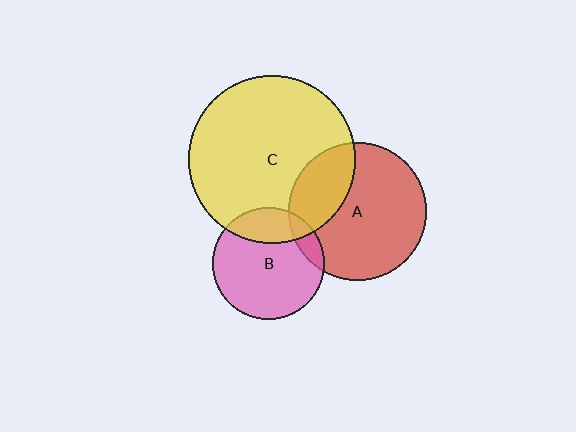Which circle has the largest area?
Circle C (yellow).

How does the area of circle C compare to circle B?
Approximately 2.2 times.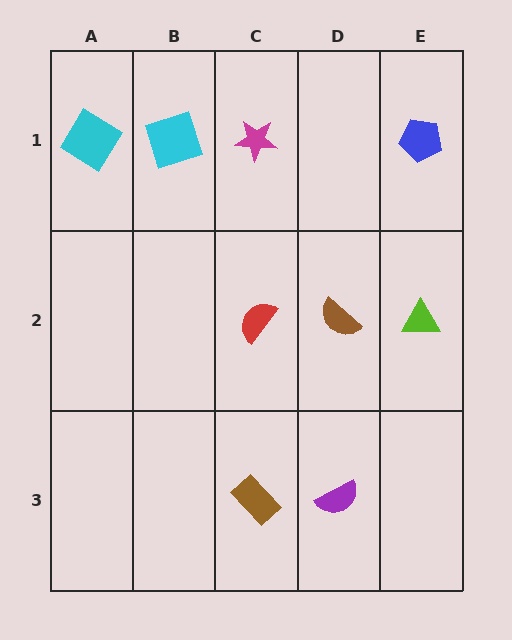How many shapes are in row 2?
3 shapes.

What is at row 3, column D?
A purple semicircle.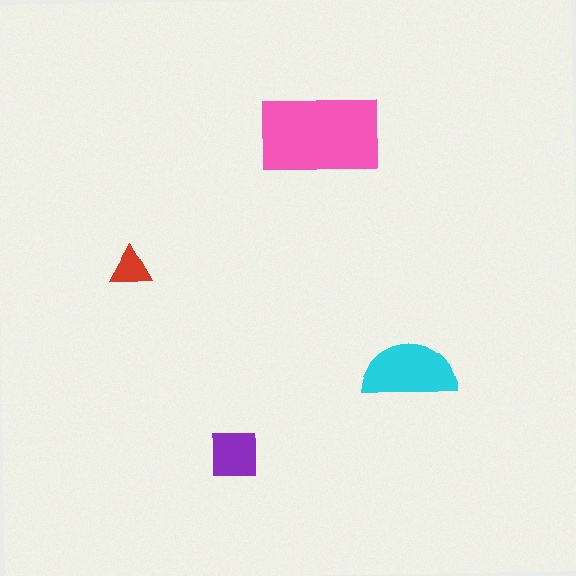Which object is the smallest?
The red triangle.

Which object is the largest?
The pink rectangle.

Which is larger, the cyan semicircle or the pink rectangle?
The pink rectangle.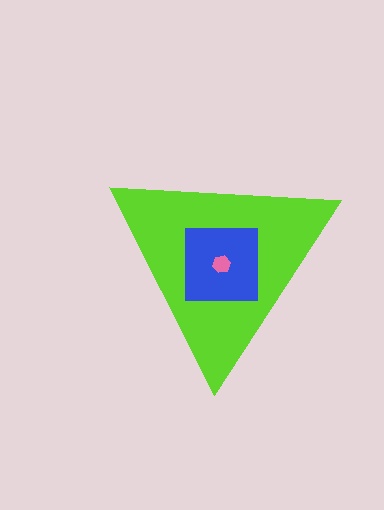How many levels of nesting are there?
3.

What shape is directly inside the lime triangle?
The blue square.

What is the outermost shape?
The lime triangle.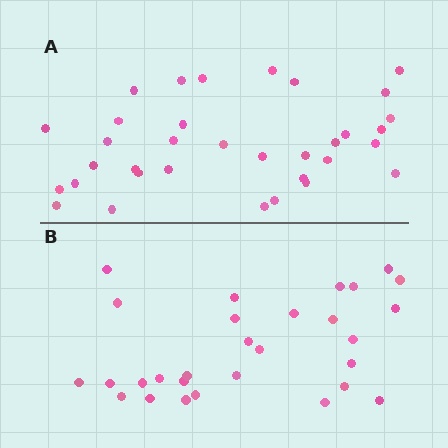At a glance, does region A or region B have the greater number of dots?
Region A (the top region) has more dots.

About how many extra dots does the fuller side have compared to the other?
Region A has about 5 more dots than region B.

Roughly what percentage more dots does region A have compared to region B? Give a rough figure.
About 15% more.